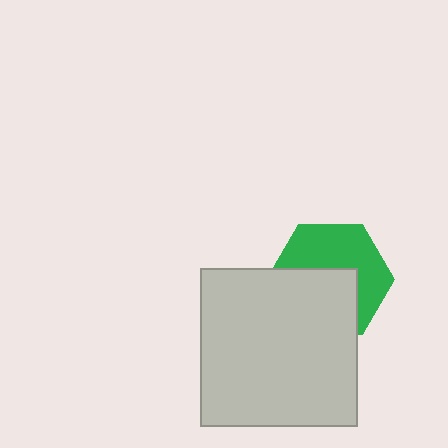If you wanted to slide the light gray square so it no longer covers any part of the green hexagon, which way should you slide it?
Slide it down — that is the most direct way to separate the two shapes.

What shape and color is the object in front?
The object in front is a light gray square.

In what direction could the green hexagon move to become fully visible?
The green hexagon could move up. That would shift it out from behind the light gray square entirely.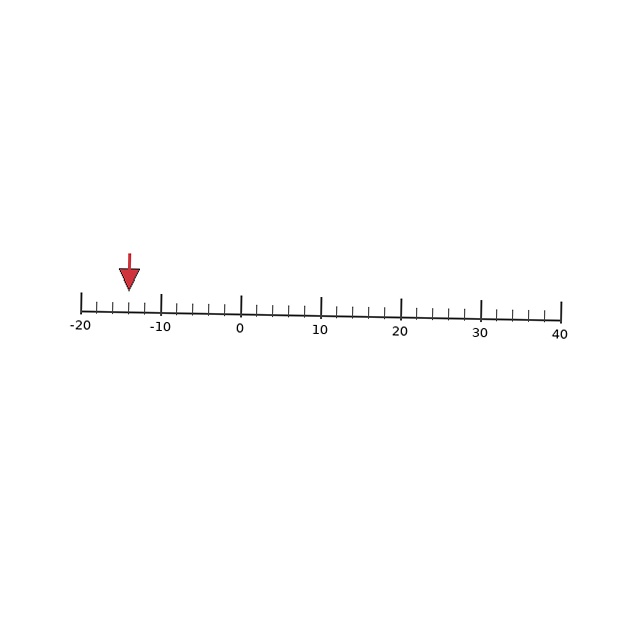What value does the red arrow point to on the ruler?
The red arrow points to approximately -14.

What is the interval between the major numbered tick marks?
The major tick marks are spaced 10 units apart.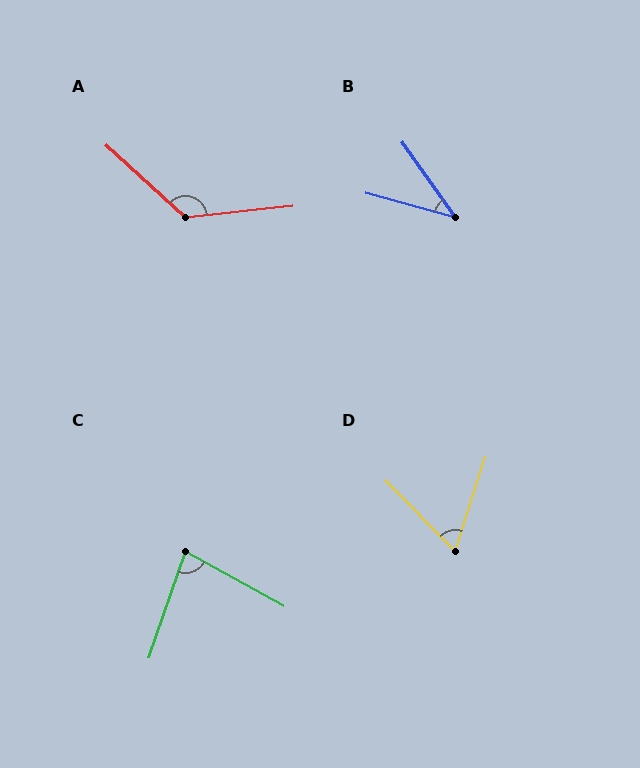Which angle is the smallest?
B, at approximately 39 degrees.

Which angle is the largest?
A, at approximately 131 degrees.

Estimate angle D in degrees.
Approximately 63 degrees.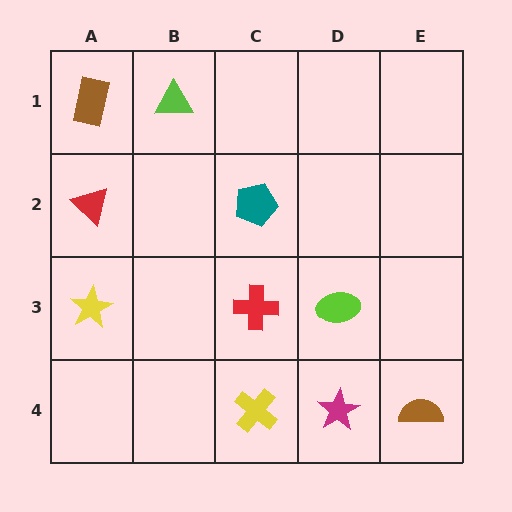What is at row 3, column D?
A lime ellipse.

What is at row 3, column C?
A red cross.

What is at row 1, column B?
A lime triangle.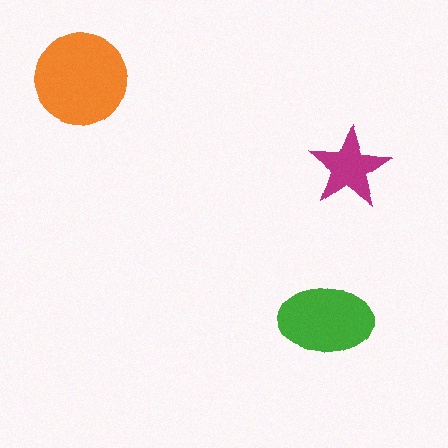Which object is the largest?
The orange circle.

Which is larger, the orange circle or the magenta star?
The orange circle.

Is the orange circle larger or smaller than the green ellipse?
Larger.